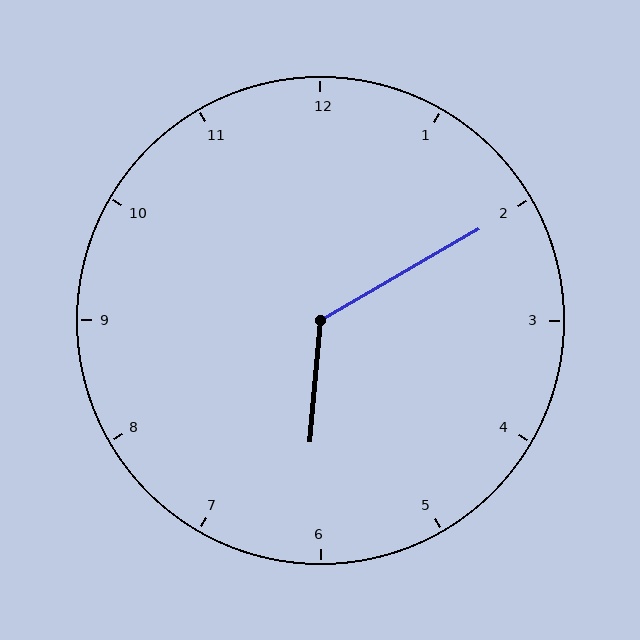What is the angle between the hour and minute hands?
Approximately 125 degrees.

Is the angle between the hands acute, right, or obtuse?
It is obtuse.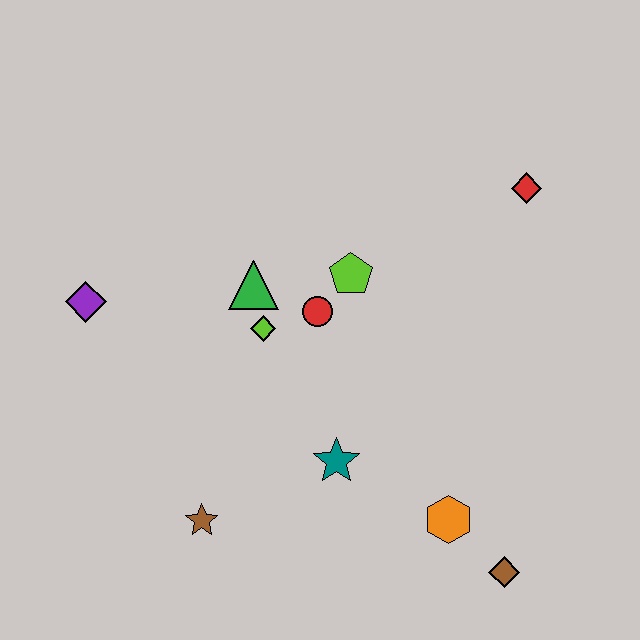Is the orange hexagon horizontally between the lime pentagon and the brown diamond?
Yes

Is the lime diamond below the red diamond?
Yes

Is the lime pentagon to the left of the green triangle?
No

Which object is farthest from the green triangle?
The brown diamond is farthest from the green triangle.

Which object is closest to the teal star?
The orange hexagon is closest to the teal star.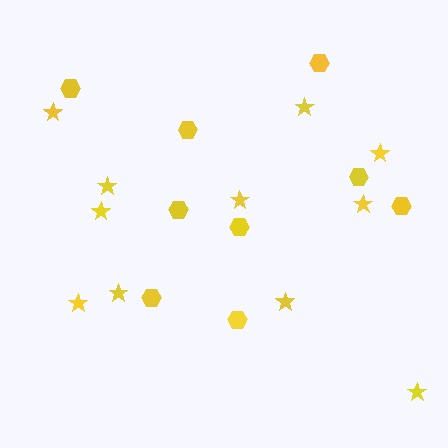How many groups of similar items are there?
There are 2 groups: one group of stars (11) and one group of hexagons (9).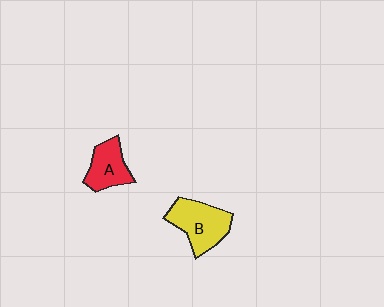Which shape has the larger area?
Shape B (yellow).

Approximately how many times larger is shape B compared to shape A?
Approximately 1.4 times.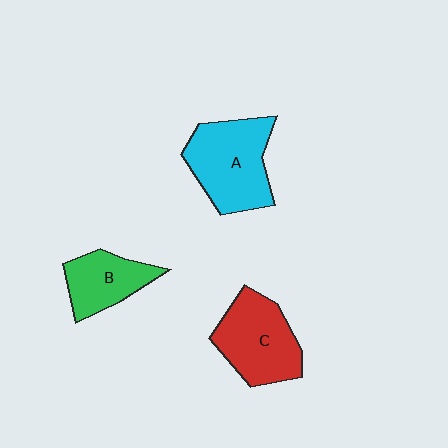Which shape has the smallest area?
Shape B (green).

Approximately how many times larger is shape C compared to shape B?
Approximately 1.4 times.